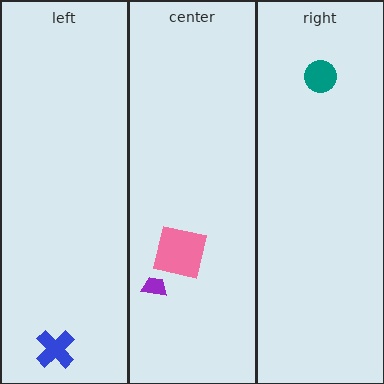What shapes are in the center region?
The purple trapezoid, the pink square.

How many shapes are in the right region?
1.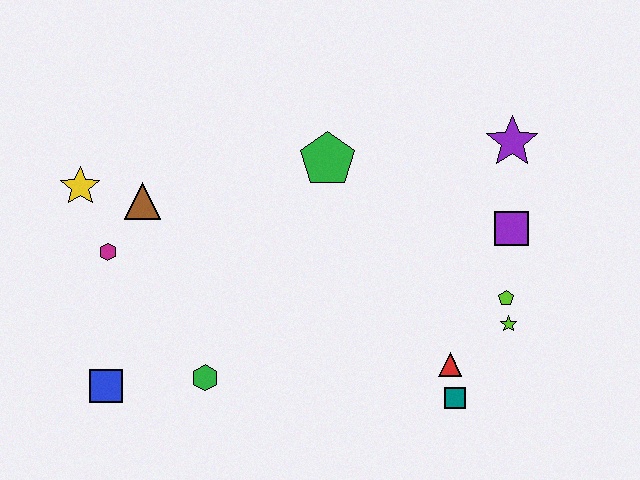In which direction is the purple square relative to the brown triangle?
The purple square is to the right of the brown triangle.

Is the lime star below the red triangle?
No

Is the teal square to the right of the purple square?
No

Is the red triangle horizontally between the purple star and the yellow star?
Yes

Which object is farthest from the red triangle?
The yellow star is farthest from the red triangle.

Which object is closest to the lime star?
The lime pentagon is closest to the lime star.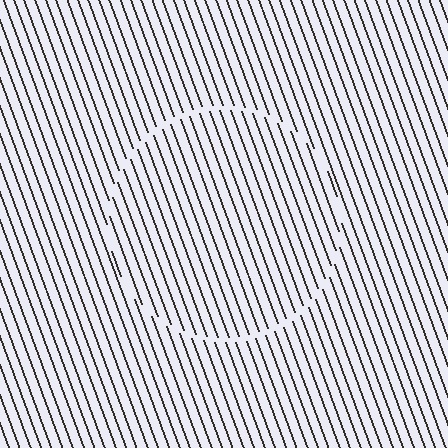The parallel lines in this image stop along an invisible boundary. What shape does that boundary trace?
An illusory circle. The interior of the shape contains the same grating, shifted by half a period — the contour is defined by the phase discontinuity where line-ends from the inner and outer gratings abut.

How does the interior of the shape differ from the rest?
The interior of the shape contains the same grating, shifted by half a period — the contour is defined by the phase discontinuity where line-ends from the inner and outer gratings abut.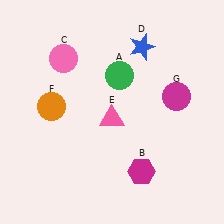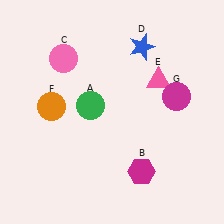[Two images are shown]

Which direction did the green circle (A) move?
The green circle (A) moved down.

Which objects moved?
The objects that moved are: the green circle (A), the pink triangle (E).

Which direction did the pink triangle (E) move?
The pink triangle (E) moved right.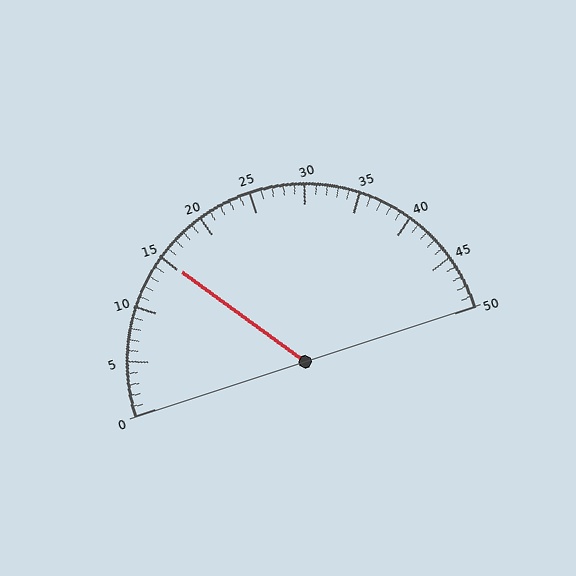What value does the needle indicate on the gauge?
The needle indicates approximately 15.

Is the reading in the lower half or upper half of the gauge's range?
The reading is in the lower half of the range (0 to 50).